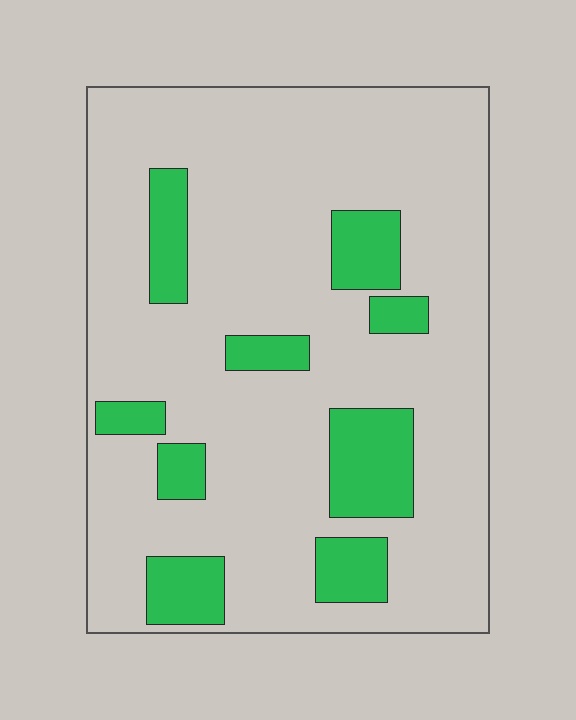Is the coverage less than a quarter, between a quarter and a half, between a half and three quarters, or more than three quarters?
Less than a quarter.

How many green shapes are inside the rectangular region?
9.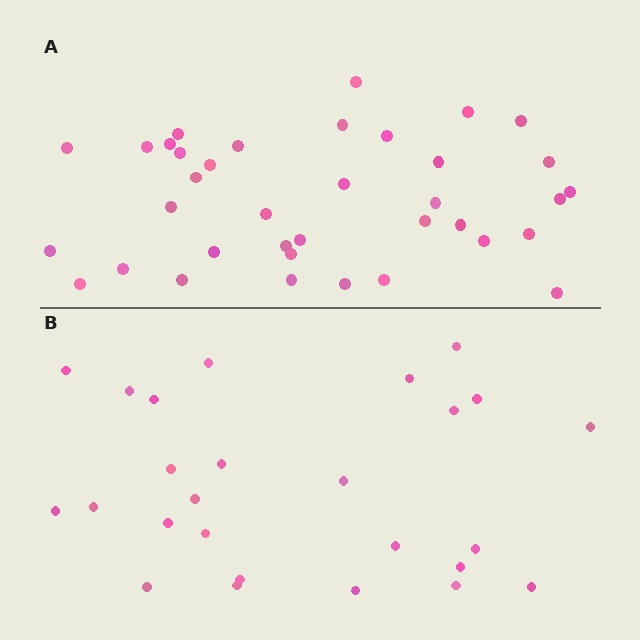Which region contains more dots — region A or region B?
Region A (the top region) has more dots.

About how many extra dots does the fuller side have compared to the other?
Region A has roughly 12 or so more dots than region B.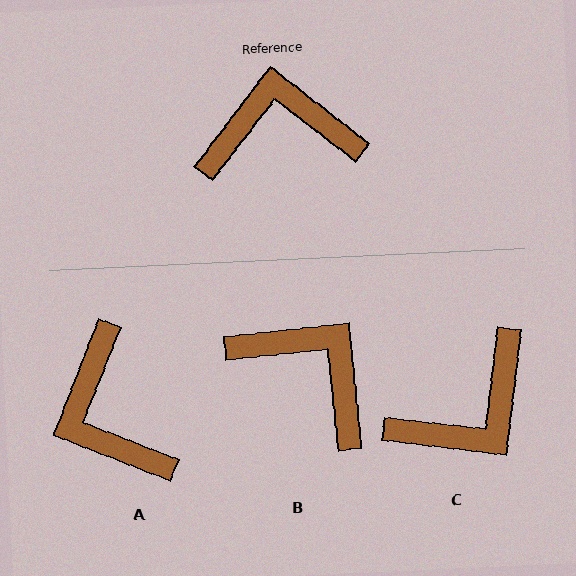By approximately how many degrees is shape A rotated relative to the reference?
Approximately 106 degrees counter-clockwise.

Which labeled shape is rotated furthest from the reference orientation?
C, about 149 degrees away.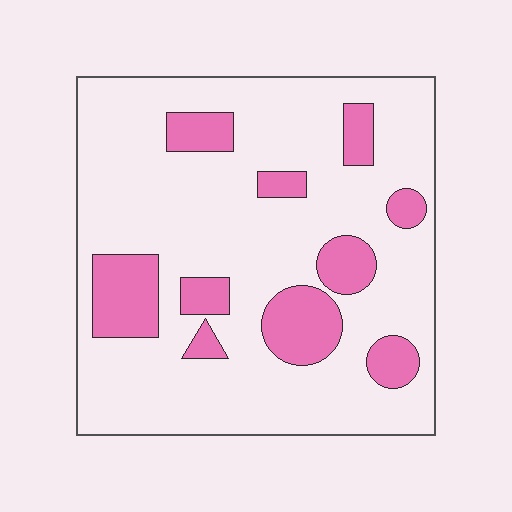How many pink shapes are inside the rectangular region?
10.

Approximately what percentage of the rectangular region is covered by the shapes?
Approximately 20%.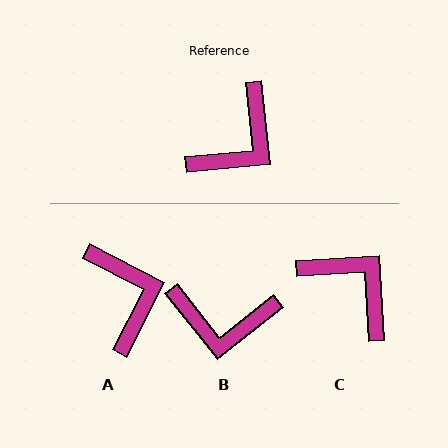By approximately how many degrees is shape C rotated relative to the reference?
Approximately 88 degrees counter-clockwise.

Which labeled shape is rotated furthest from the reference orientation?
C, about 88 degrees away.